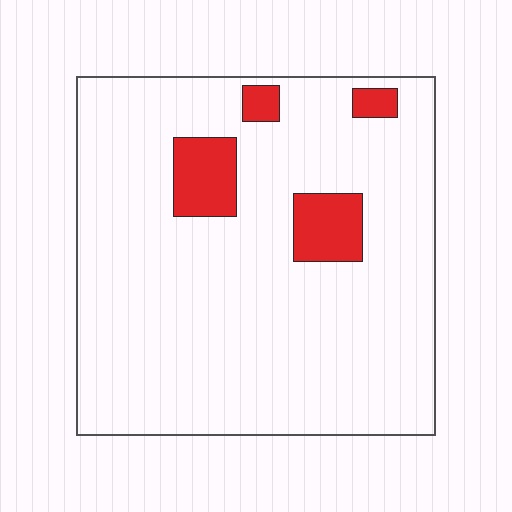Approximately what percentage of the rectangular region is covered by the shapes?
Approximately 10%.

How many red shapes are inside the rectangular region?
4.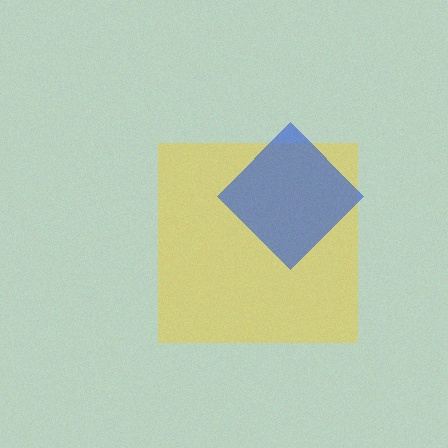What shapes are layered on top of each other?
The layered shapes are: a yellow square, a blue diamond.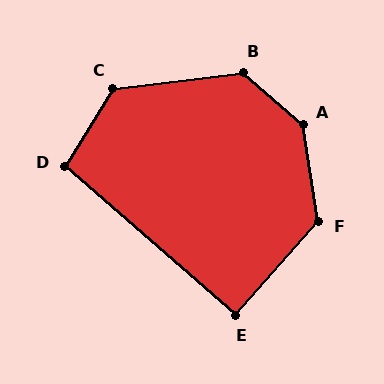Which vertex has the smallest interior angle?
E, at approximately 91 degrees.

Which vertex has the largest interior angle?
A, at approximately 140 degrees.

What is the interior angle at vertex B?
Approximately 132 degrees (obtuse).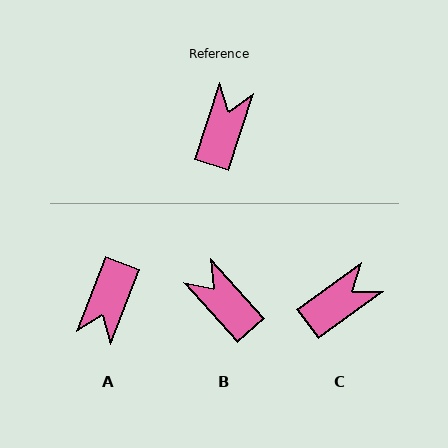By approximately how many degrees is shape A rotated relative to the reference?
Approximately 177 degrees counter-clockwise.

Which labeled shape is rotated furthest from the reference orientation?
A, about 177 degrees away.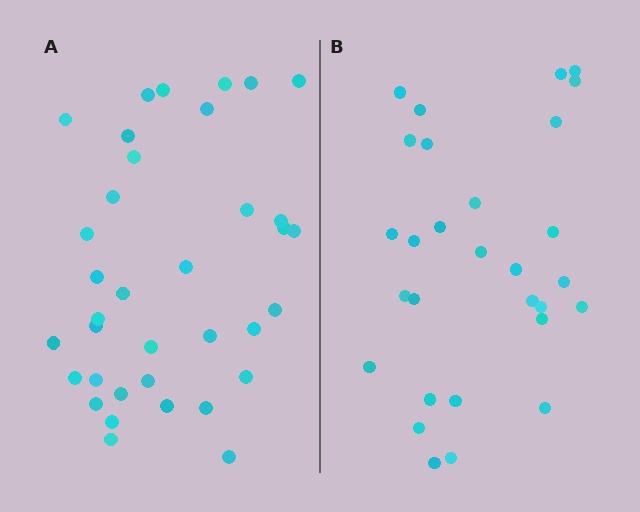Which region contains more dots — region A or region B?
Region A (the left region) has more dots.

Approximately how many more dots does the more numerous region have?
Region A has roughly 8 or so more dots than region B.